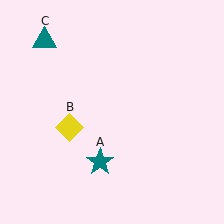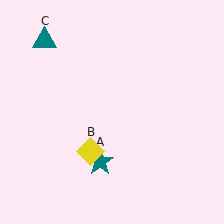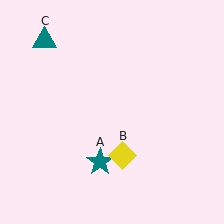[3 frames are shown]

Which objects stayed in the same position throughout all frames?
Teal star (object A) and teal triangle (object C) remained stationary.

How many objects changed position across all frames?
1 object changed position: yellow diamond (object B).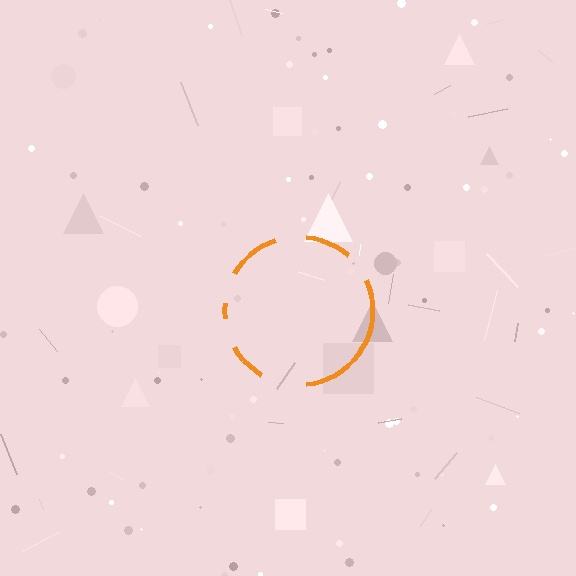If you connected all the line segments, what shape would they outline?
They would outline a circle.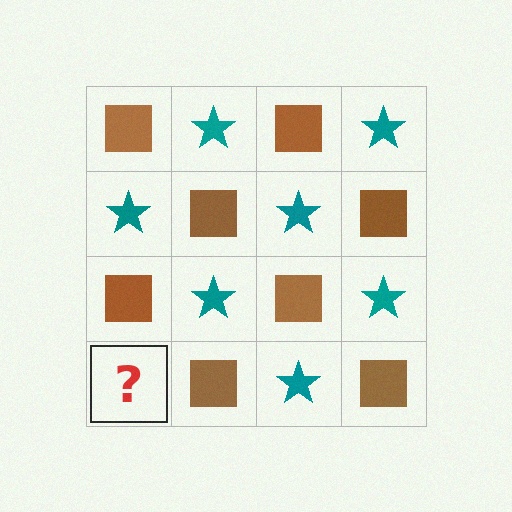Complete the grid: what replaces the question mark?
The question mark should be replaced with a teal star.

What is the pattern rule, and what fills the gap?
The rule is that it alternates brown square and teal star in a checkerboard pattern. The gap should be filled with a teal star.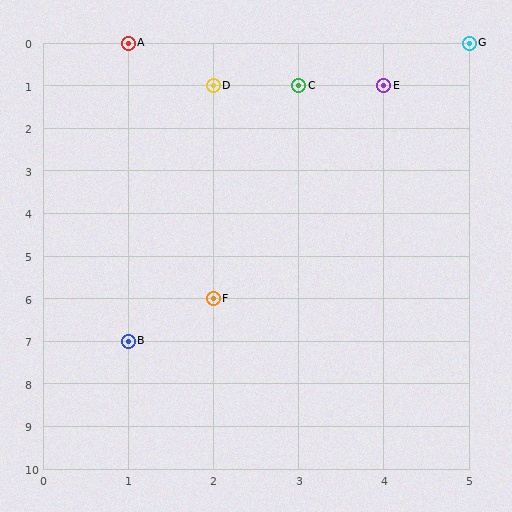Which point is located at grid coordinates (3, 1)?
Point C is at (3, 1).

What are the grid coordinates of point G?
Point G is at grid coordinates (5, 0).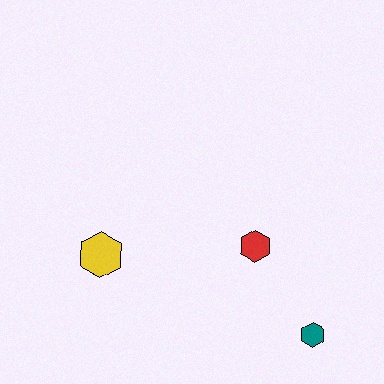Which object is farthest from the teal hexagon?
The yellow hexagon is farthest from the teal hexagon.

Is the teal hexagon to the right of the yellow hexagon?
Yes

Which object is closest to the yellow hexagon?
The red hexagon is closest to the yellow hexagon.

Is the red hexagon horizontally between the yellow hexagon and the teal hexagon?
Yes